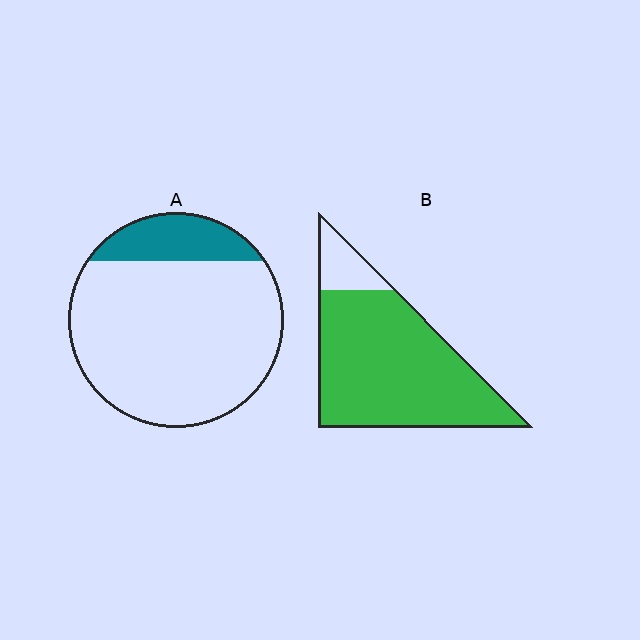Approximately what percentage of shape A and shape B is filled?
A is approximately 15% and B is approximately 85%.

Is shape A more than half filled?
No.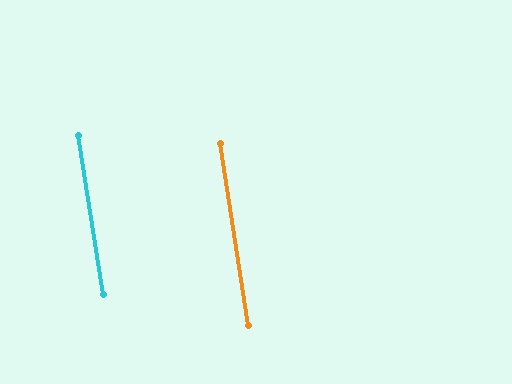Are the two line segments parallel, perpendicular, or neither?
Parallel — their directions differ by only 0.5°.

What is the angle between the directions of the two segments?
Approximately 0 degrees.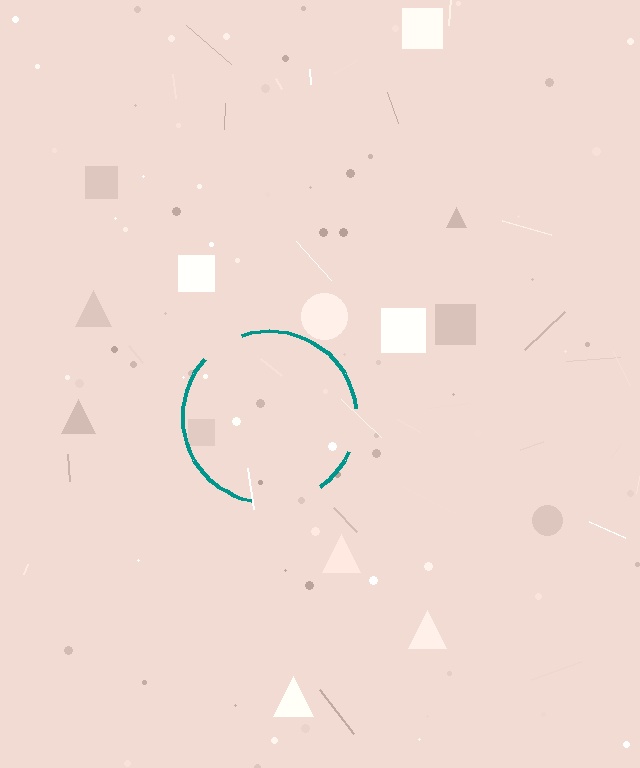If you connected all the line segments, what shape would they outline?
They would outline a circle.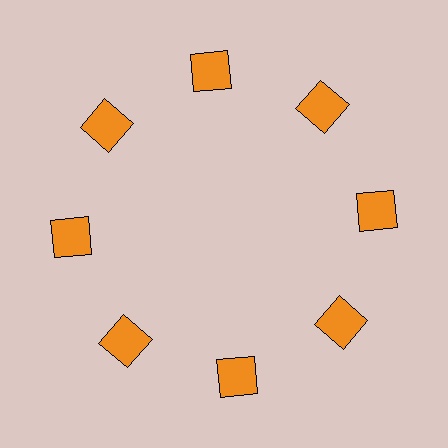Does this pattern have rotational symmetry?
Yes, this pattern has 8-fold rotational symmetry. It looks the same after rotating 45 degrees around the center.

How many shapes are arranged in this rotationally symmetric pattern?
There are 8 shapes, arranged in 8 groups of 1.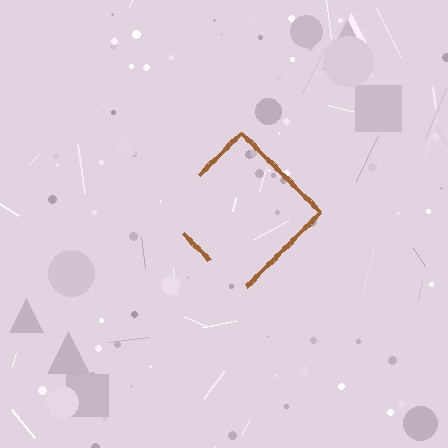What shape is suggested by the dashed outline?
The dashed outline suggests a diamond.